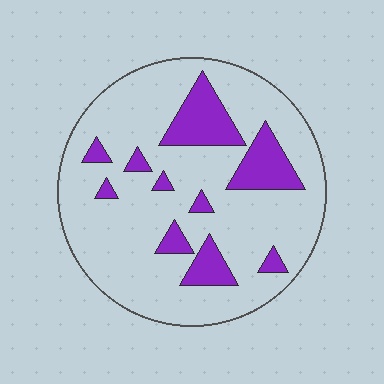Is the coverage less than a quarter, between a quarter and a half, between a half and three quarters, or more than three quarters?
Less than a quarter.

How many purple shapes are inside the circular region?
10.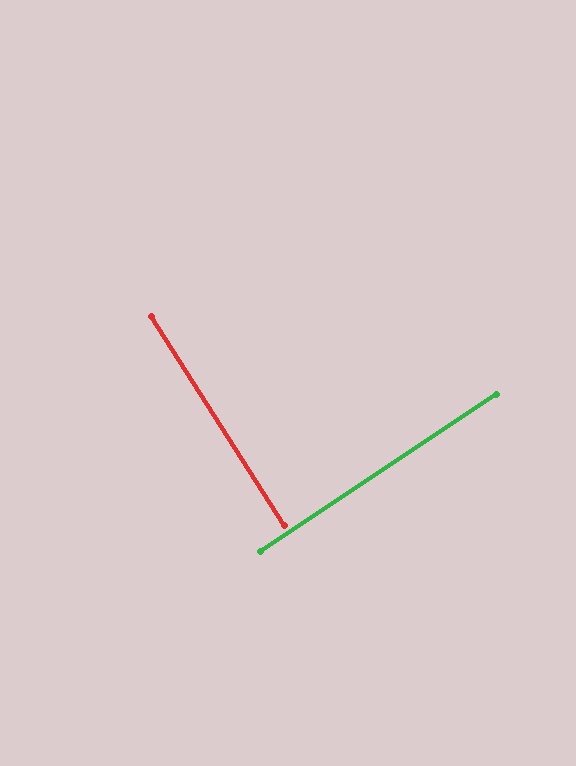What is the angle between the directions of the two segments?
Approximately 89 degrees.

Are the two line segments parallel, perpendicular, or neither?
Perpendicular — they meet at approximately 89°.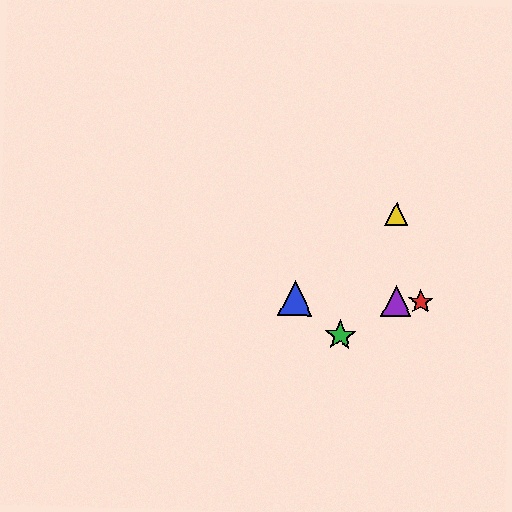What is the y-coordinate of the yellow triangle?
The yellow triangle is at y≈214.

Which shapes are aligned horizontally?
The red star, the blue triangle, the purple triangle are aligned horizontally.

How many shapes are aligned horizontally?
3 shapes (the red star, the blue triangle, the purple triangle) are aligned horizontally.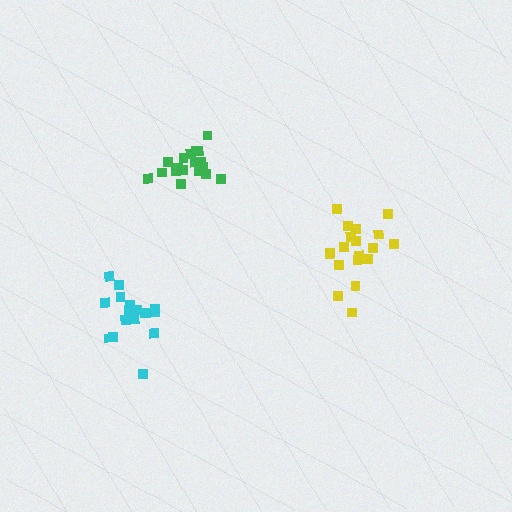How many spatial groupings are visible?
There are 3 spatial groupings.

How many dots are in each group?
Group 1: 16 dots, Group 2: 20 dots, Group 3: 19 dots (55 total).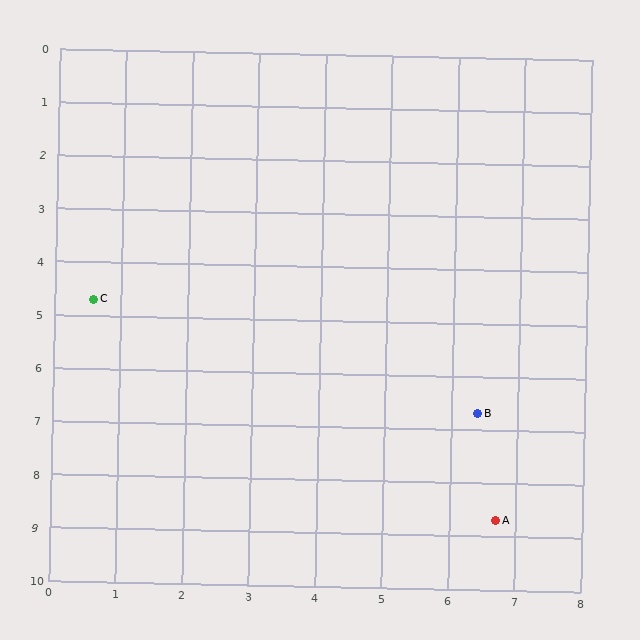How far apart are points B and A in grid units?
Points B and A are about 2.0 grid units apart.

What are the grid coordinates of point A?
Point A is at approximately (6.7, 8.7).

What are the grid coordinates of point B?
Point B is at approximately (6.4, 6.7).